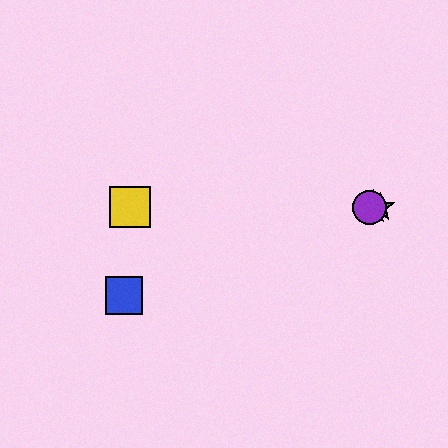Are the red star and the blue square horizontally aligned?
No, the red star is at y≈207 and the blue square is at y≈296.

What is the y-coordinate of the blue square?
The blue square is at y≈296.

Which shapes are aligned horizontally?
The red star, the green star, the yellow square, the purple circle are aligned horizontally.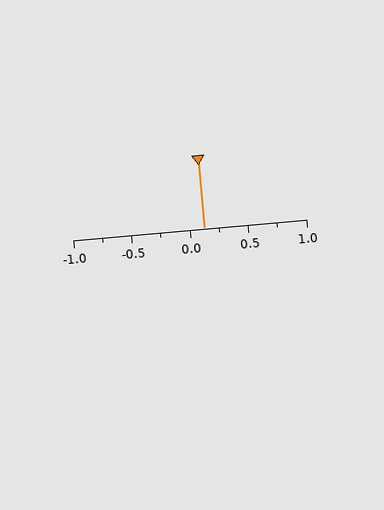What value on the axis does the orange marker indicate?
The marker indicates approximately 0.12.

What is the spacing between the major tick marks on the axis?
The major ticks are spaced 0.5 apart.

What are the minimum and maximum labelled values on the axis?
The axis runs from -1.0 to 1.0.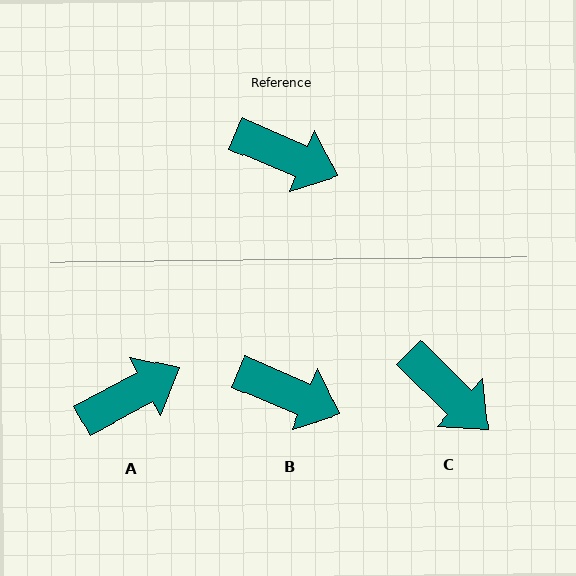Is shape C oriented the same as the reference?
No, it is off by about 21 degrees.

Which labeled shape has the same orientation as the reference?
B.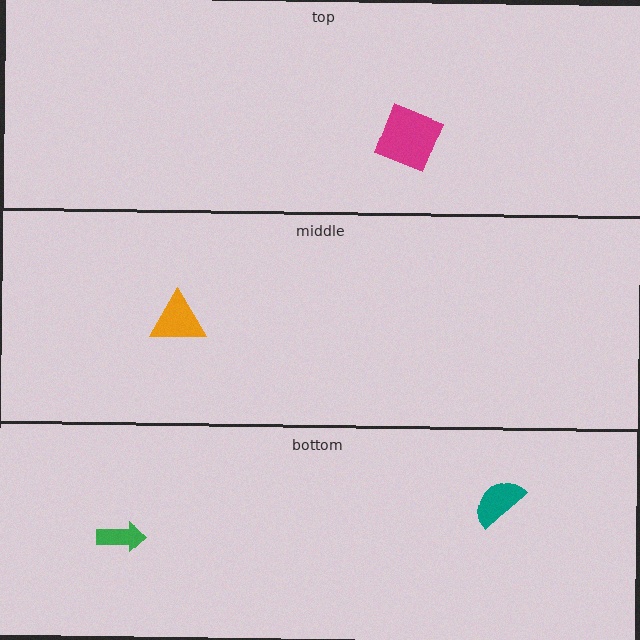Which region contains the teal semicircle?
The bottom region.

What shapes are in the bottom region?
The teal semicircle, the green arrow.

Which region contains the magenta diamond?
The top region.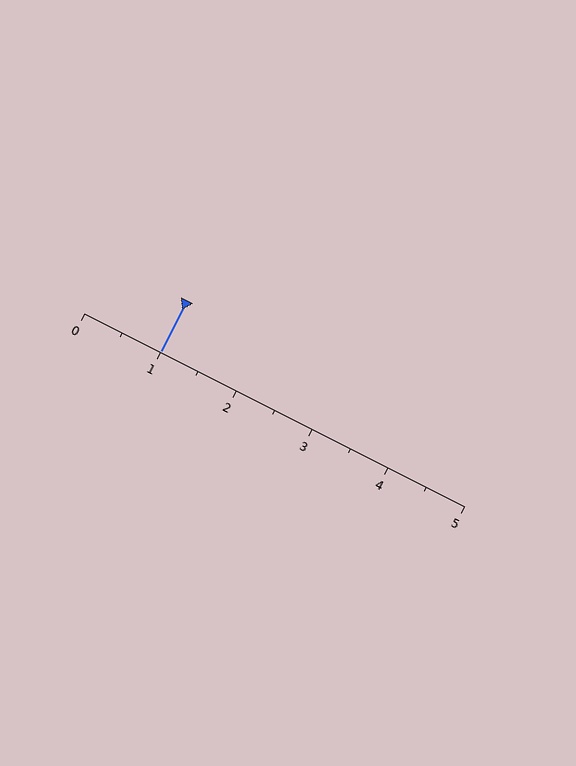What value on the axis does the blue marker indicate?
The marker indicates approximately 1.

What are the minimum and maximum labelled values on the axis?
The axis runs from 0 to 5.